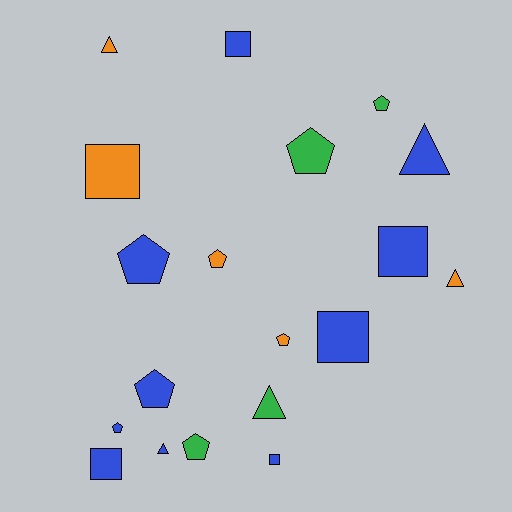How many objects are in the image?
There are 19 objects.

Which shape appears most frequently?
Pentagon, with 8 objects.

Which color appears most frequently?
Blue, with 10 objects.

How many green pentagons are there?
There are 3 green pentagons.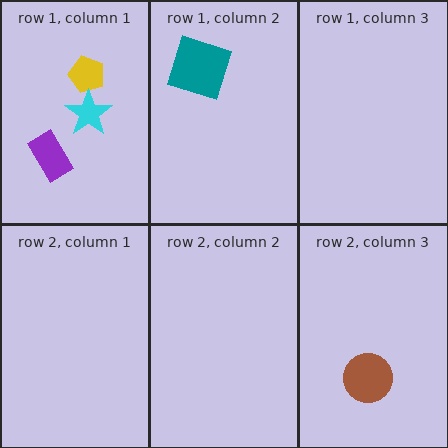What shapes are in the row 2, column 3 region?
The brown circle.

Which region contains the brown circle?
The row 2, column 3 region.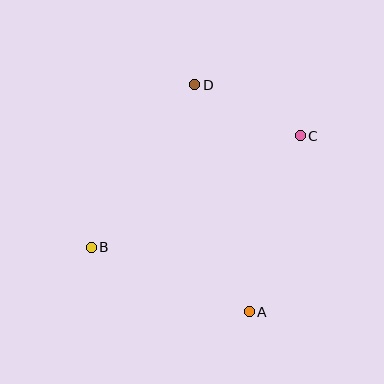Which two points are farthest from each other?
Points B and C are farthest from each other.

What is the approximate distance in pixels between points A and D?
The distance between A and D is approximately 234 pixels.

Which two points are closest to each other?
Points C and D are closest to each other.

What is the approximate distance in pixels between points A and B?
The distance between A and B is approximately 171 pixels.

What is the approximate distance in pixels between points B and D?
The distance between B and D is approximately 193 pixels.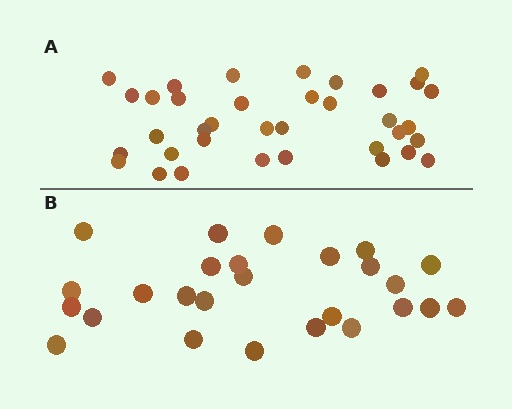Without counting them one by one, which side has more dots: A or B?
Region A (the top region) has more dots.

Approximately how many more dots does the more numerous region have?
Region A has roughly 10 or so more dots than region B.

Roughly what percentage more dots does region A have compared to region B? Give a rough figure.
About 40% more.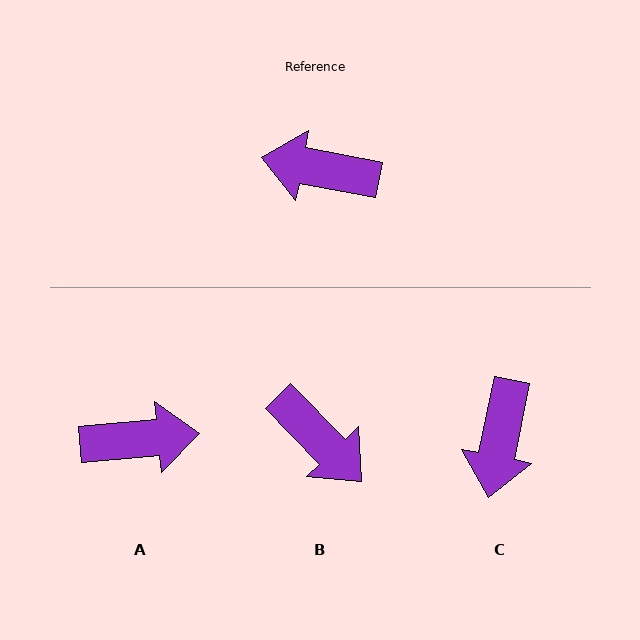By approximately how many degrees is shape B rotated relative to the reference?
Approximately 145 degrees counter-clockwise.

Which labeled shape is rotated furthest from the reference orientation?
A, about 164 degrees away.